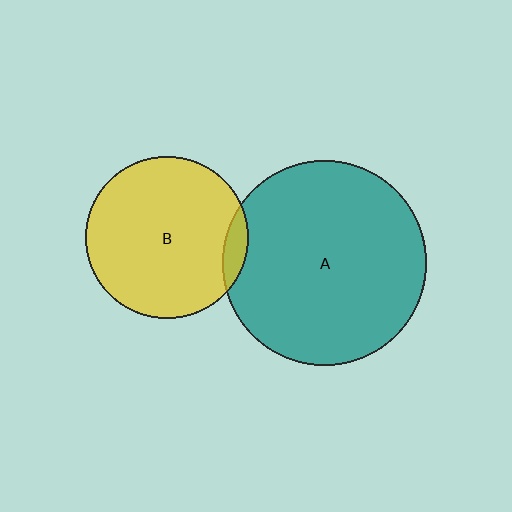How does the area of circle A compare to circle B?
Approximately 1.6 times.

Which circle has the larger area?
Circle A (teal).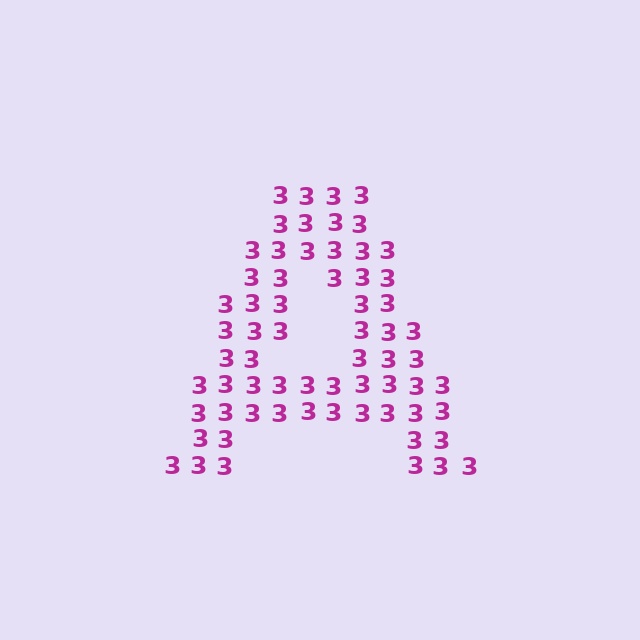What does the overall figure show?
The overall figure shows the letter A.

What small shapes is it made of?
It is made of small digit 3's.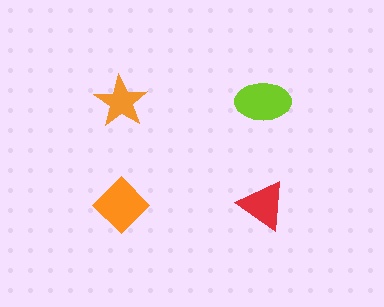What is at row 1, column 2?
A lime ellipse.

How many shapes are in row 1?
2 shapes.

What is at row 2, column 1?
An orange diamond.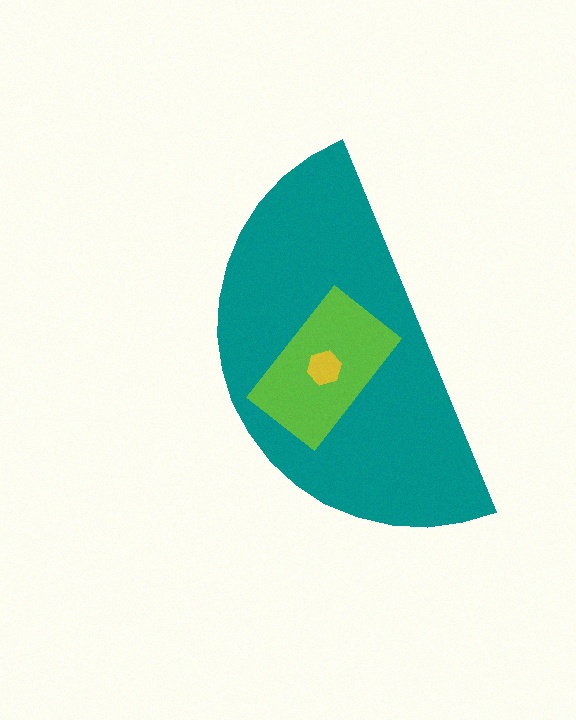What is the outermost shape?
The teal semicircle.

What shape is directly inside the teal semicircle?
The lime rectangle.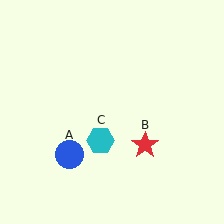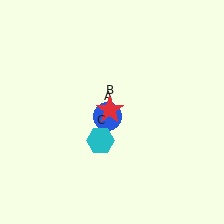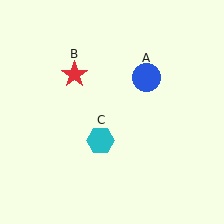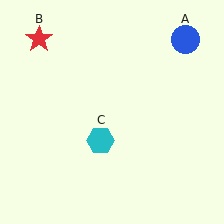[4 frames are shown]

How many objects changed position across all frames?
2 objects changed position: blue circle (object A), red star (object B).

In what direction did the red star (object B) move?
The red star (object B) moved up and to the left.